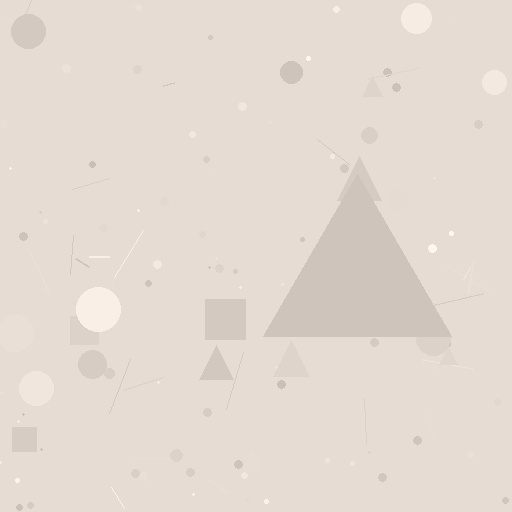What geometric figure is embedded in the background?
A triangle is embedded in the background.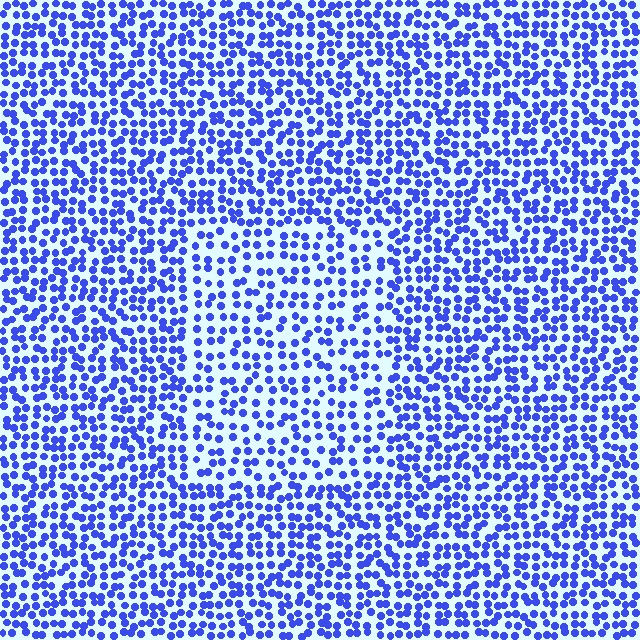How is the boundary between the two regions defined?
The boundary is defined by a change in element density (approximately 1.5x ratio). All elements are the same color, size, and shape.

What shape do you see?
I see a rectangle.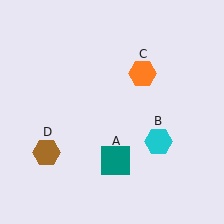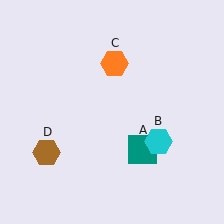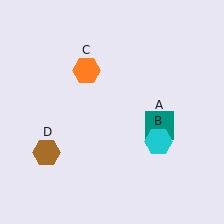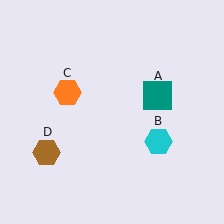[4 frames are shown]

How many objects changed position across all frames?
2 objects changed position: teal square (object A), orange hexagon (object C).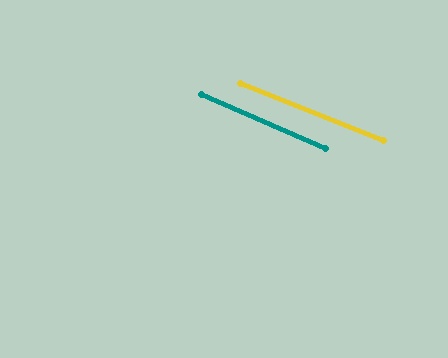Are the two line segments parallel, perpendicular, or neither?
Parallel — their directions differ by only 1.8°.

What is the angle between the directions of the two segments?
Approximately 2 degrees.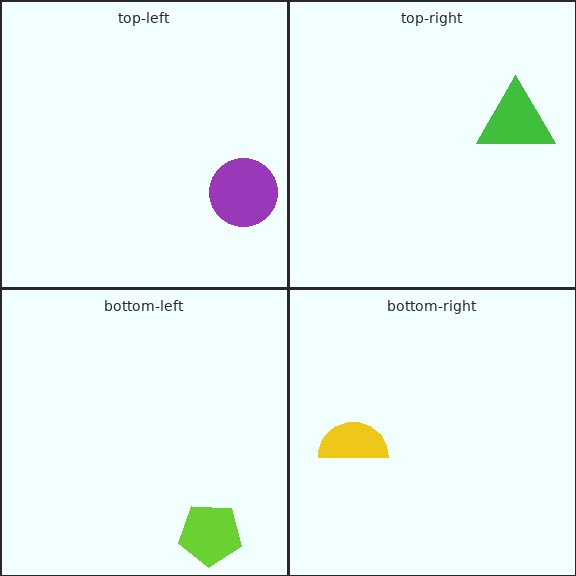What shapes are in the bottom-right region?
The yellow semicircle.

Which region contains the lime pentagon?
The bottom-left region.